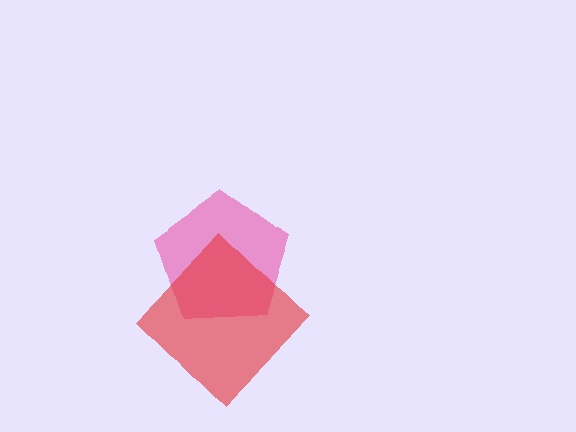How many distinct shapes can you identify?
There are 2 distinct shapes: a pink pentagon, a red diamond.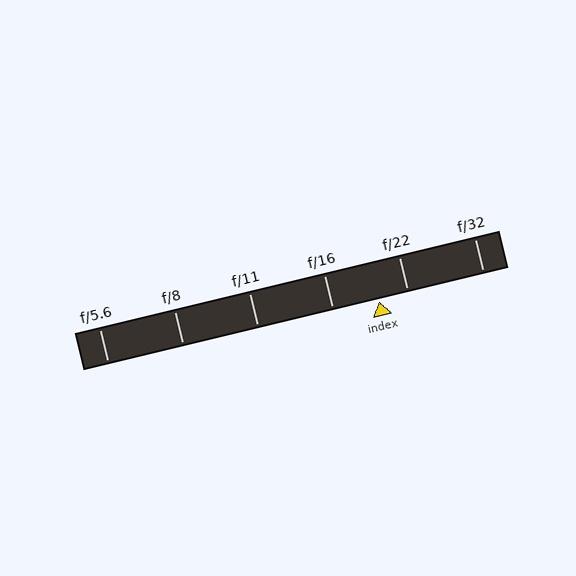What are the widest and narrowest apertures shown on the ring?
The widest aperture shown is f/5.6 and the narrowest is f/32.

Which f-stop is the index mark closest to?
The index mark is closest to f/22.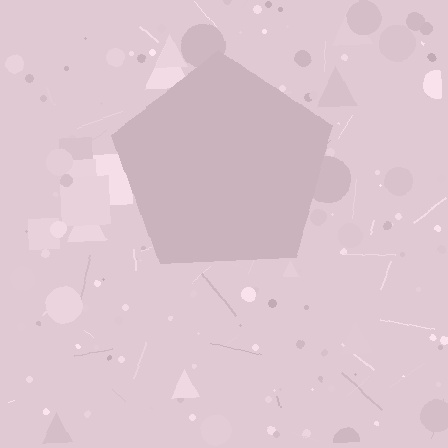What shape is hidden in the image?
A pentagon is hidden in the image.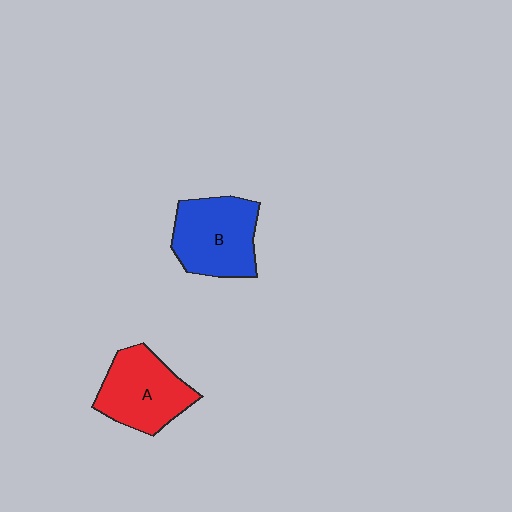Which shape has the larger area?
Shape B (blue).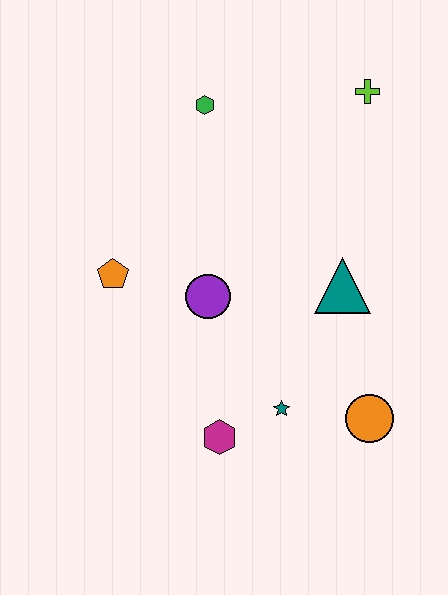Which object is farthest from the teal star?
The lime cross is farthest from the teal star.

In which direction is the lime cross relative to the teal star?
The lime cross is above the teal star.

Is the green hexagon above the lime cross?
No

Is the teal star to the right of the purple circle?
Yes